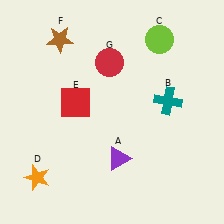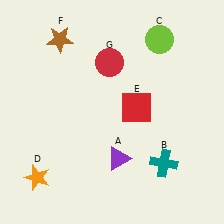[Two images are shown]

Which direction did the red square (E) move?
The red square (E) moved right.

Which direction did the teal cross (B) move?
The teal cross (B) moved down.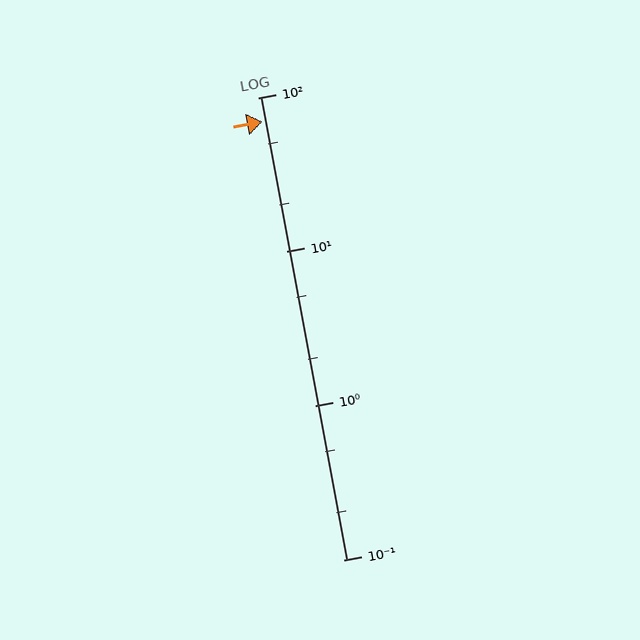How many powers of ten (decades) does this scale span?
The scale spans 3 decades, from 0.1 to 100.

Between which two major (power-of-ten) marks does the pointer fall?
The pointer is between 10 and 100.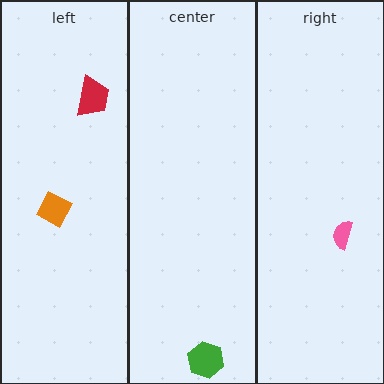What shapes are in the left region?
The red trapezoid, the orange diamond.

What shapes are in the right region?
The pink semicircle.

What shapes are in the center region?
The green hexagon.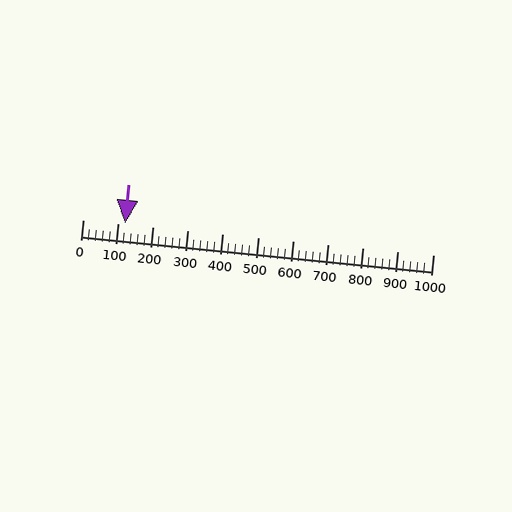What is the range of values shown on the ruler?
The ruler shows values from 0 to 1000.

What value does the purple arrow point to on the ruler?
The purple arrow points to approximately 120.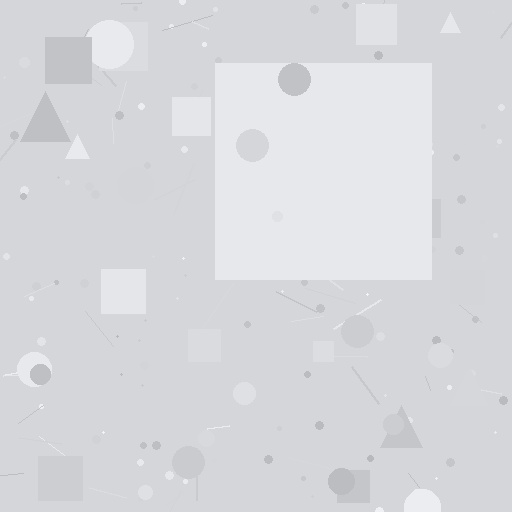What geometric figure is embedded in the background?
A square is embedded in the background.